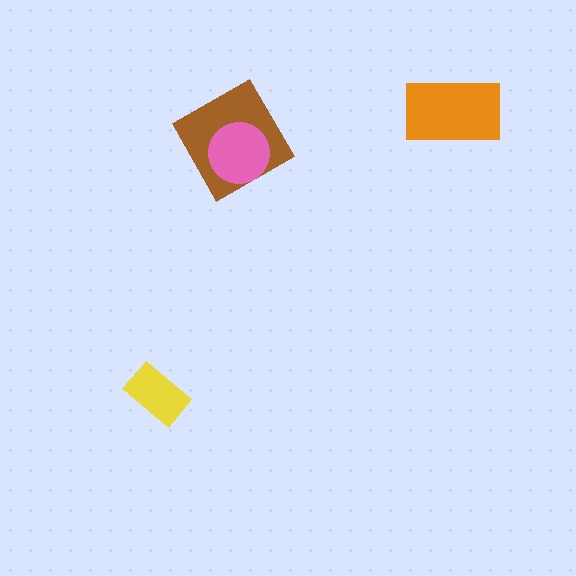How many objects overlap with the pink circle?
1 object overlaps with the pink circle.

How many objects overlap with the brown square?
1 object overlaps with the brown square.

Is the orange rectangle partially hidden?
No, no other shape covers it.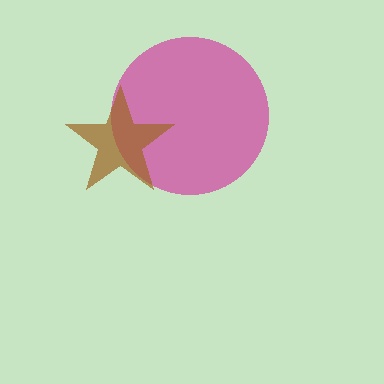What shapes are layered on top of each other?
The layered shapes are: a magenta circle, a brown star.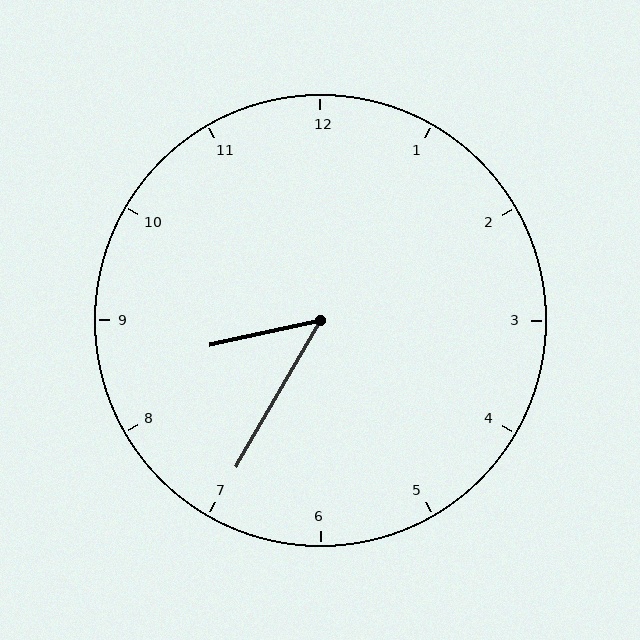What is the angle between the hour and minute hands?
Approximately 48 degrees.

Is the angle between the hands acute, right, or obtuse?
It is acute.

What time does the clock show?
8:35.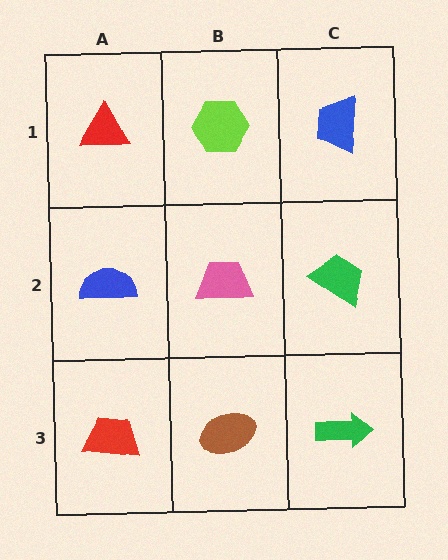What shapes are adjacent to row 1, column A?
A blue semicircle (row 2, column A), a lime hexagon (row 1, column B).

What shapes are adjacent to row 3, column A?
A blue semicircle (row 2, column A), a brown ellipse (row 3, column B).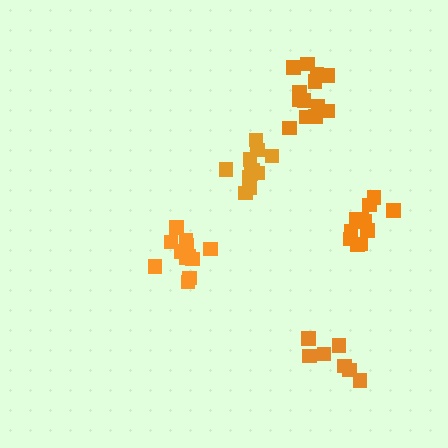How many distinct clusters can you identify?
There are 5 distinct clusters.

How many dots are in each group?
Group 1: 11 dots, Group 2: 12 dots, Group 3: 11 dots, Group 4: 13 dots, Group 5: 7 dots (54 total).